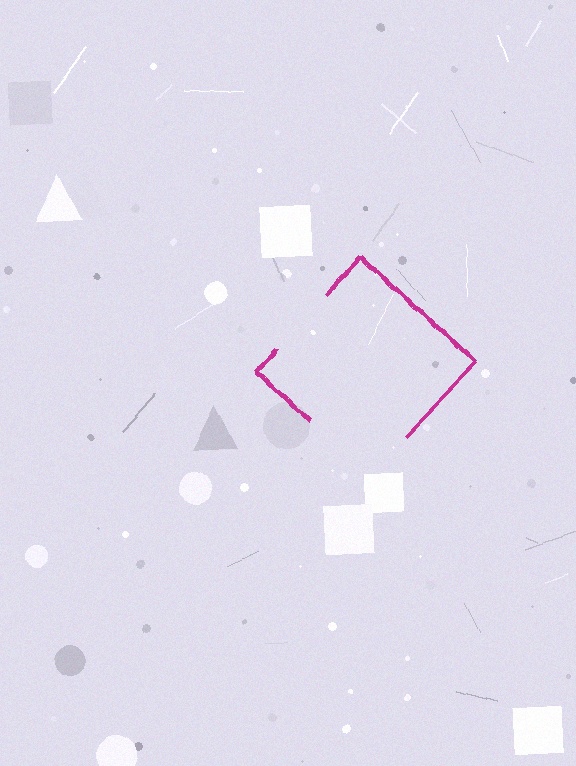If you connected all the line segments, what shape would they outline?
They would outline a diamond.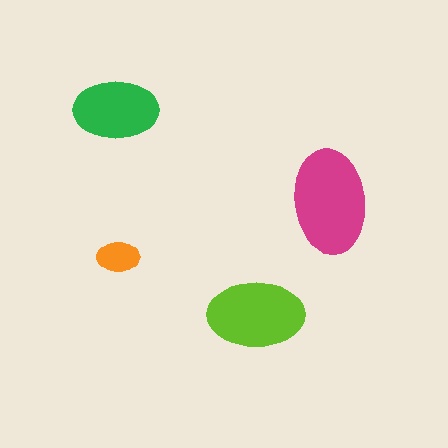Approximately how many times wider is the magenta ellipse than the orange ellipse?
About 2.5 times wider.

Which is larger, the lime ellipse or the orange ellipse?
The lime one.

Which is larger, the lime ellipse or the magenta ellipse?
The magenta one.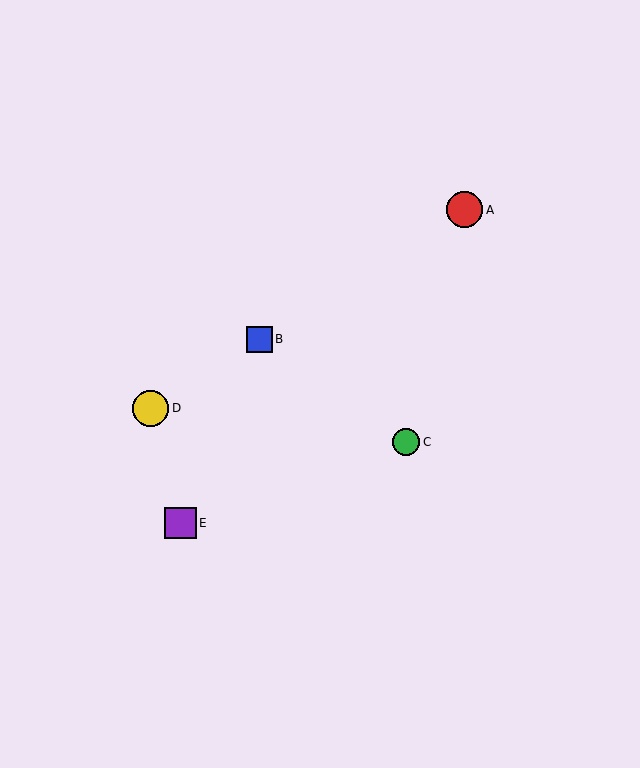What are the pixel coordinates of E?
Object E is at (181, 523).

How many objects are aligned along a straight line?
3 objects (A, B, D) are aligned along a straight line.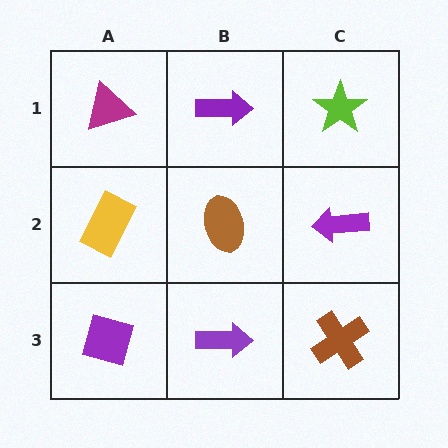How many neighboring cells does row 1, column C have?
2.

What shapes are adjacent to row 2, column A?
A magenta triangle (row 1, column A), a purple square (row 3, column A), a brown ellipse (row 2, column B).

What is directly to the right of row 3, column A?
A purple arrow.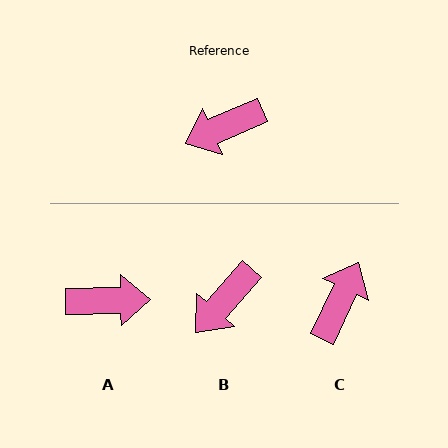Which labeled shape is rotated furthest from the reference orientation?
A, about 158 degrees away.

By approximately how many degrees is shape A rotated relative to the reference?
Approximately 158 degrees counter-clockwise.